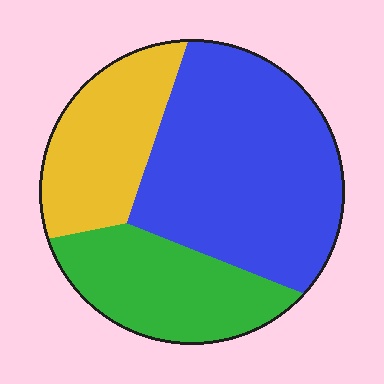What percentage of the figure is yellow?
Yellow takes up about one quarter (1/4) of the figure.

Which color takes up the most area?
Blue, at roughly 50%.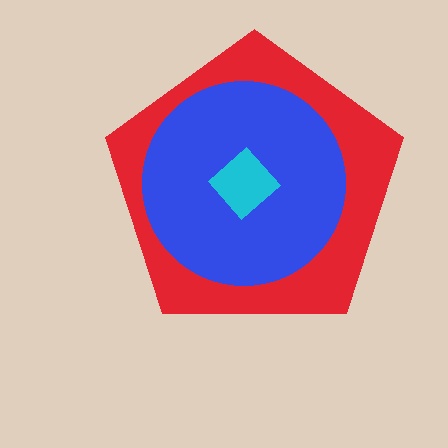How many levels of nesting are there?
3.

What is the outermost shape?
The red pentagon.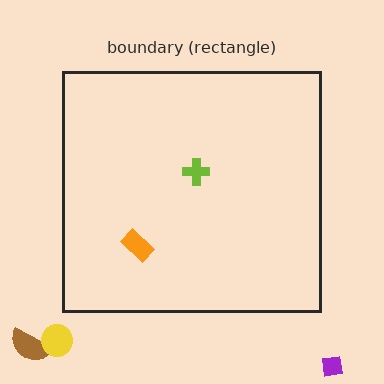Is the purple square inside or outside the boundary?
Outside.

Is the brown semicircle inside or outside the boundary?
Outside.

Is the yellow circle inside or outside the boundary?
Outside.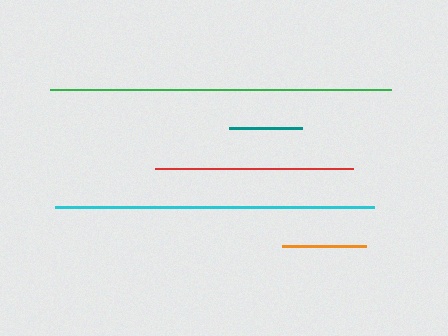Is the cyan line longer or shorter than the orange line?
The cyan line is longer than the orange line.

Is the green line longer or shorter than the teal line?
The green line is longer than the teal line.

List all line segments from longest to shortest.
From longest to shortest: green, cyan, red, orange, teal.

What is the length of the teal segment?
The teal segment is approximately 73 pixels long.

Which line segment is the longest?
The green line is the longest at approximately 341 pixels.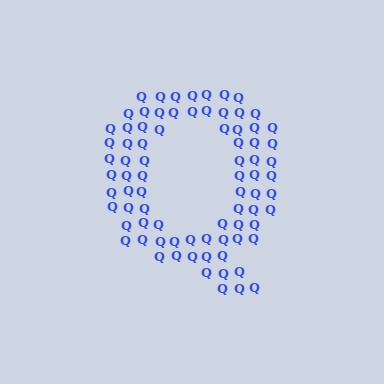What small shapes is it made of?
It is made of small letter Q's.